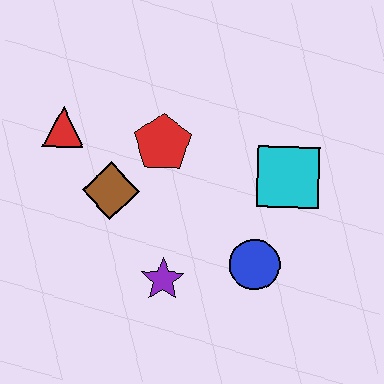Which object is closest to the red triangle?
The brown diamond is closest to the red triangle.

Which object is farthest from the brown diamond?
The cyan square is farthest from the brown diamond.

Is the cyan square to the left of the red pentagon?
No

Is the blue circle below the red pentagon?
Yes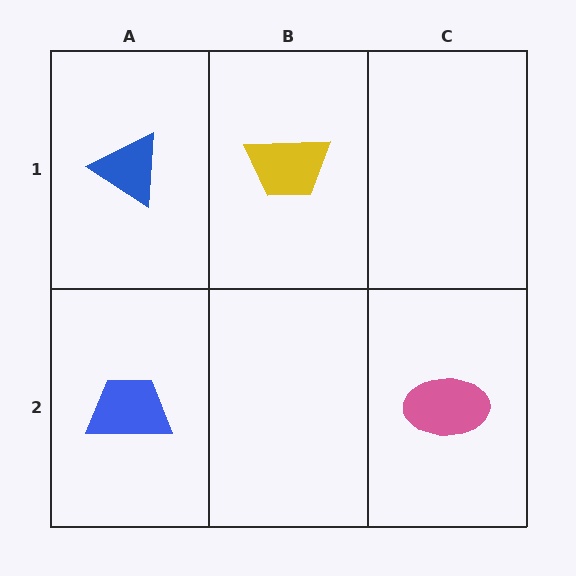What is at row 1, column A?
A blue triangle.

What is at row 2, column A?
A blue trapezoid.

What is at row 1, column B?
A yellow trapezoid.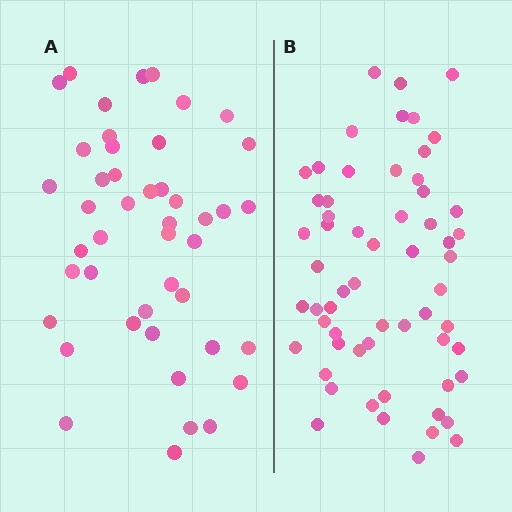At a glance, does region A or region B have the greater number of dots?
Region B (the right region) has more dots.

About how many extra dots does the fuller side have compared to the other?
Region B has approximately 15 more dots than region A.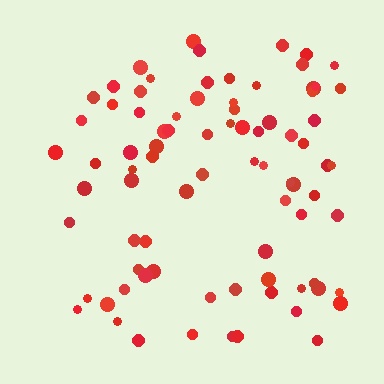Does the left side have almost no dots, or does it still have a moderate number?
Still a moderate number, just noticeably fewer than the right.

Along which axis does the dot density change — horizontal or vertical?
Horizontal.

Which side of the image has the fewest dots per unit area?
The left.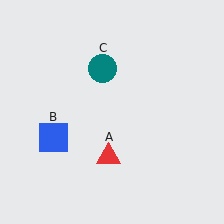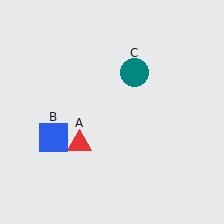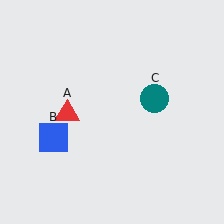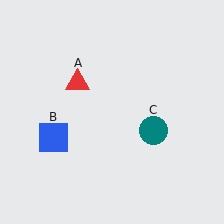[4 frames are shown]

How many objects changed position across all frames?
2 objects changed position: red triangle (object A), teal circle (object C).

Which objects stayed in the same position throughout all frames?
Blue square (object B) remained stationary.